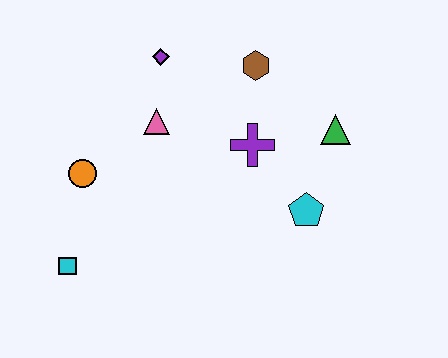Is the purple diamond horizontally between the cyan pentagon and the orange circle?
Yes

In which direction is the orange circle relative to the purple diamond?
The orange circle is below the purple diamond.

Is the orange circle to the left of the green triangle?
Yes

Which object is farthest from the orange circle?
The green triangle is farthest from the orange circle.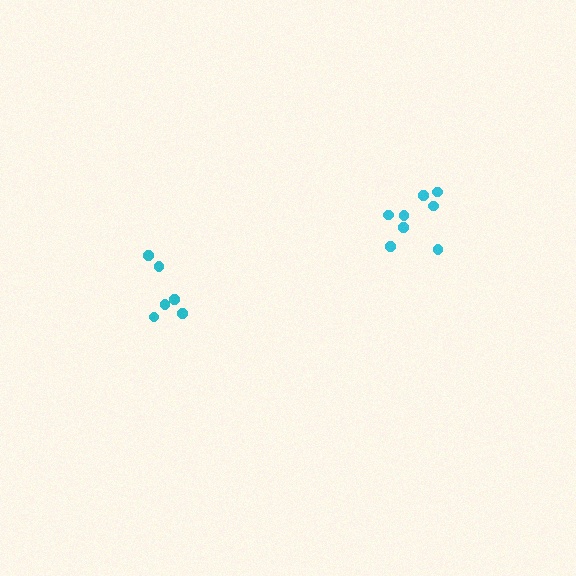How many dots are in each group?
Group 1: 8 dots, Group 2: 6 dots (14 total).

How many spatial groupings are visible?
There are 2 spatial groupings.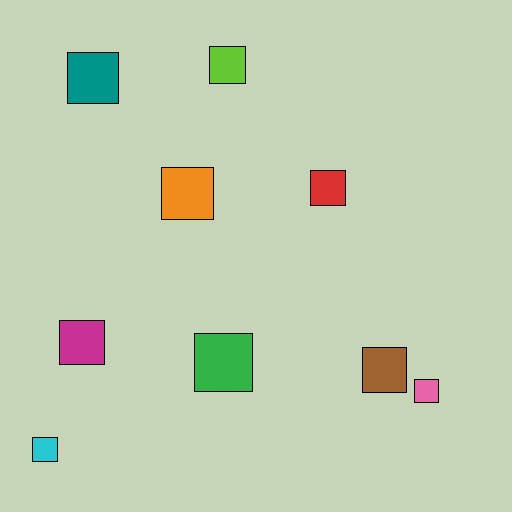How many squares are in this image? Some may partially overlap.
There are 9 squares.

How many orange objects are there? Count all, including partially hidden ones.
There is 1 orange object.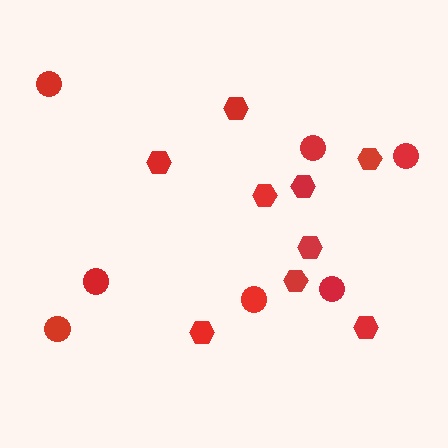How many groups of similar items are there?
There are 2 groups: one group of circles (7) and one group of hexagons (9).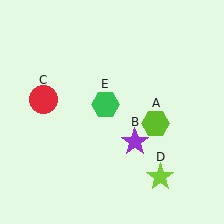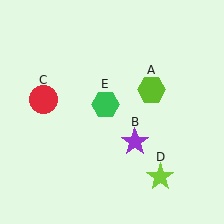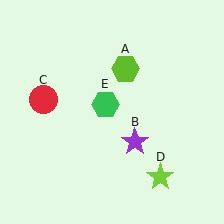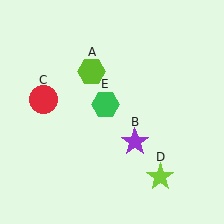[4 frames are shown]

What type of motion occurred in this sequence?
The lime hexagon (object A) rotated counterclockwise around the center of the scene.